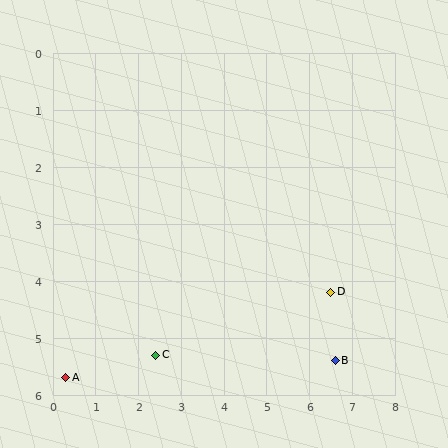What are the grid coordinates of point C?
Point C is at approximately (2.4, 5.3).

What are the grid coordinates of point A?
Point A is at approximately (0.3, 5.7).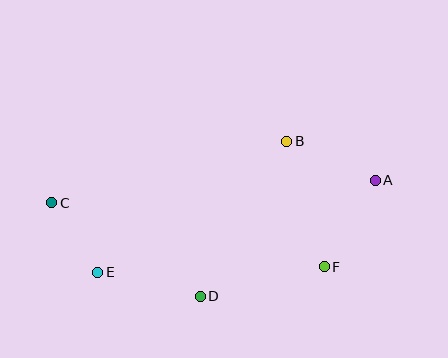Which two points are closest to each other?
Points C and E are closest to each other.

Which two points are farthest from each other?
Points A and C are farthest from each other.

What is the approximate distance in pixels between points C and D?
The distance between C and D is approximately 176 pixels.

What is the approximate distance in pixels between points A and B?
The distance between A and B is approximately 97 pixels.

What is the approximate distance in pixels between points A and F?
The distance between A and F is approximately 100 pixels.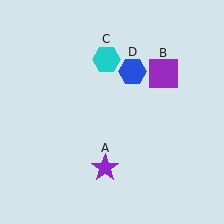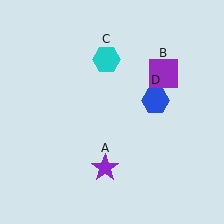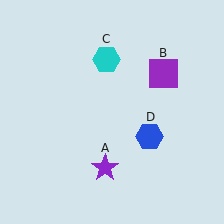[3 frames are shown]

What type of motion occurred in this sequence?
The blue hexagon (object D) rotated clockwise around the center of the scene.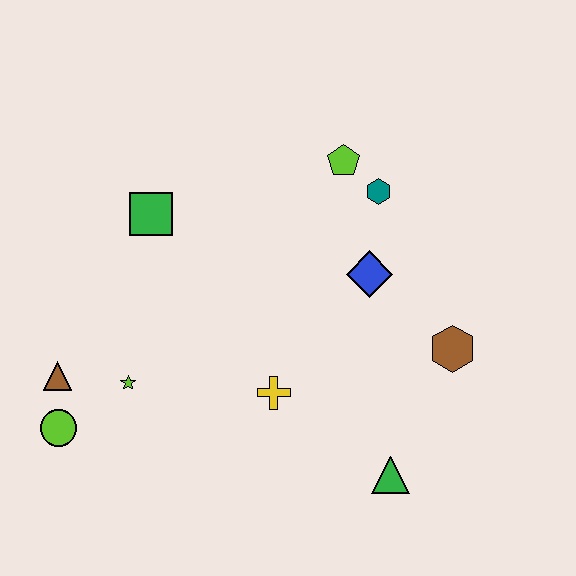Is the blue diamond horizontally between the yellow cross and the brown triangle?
No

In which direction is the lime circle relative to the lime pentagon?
The lime circle is to the left of the lime pentagon.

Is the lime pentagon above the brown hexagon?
Yes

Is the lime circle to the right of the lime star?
No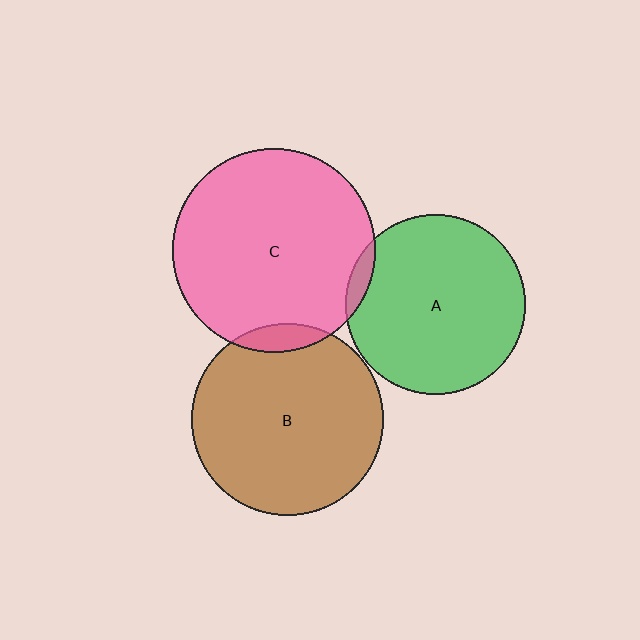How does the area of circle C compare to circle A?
Approximately 1.3 times.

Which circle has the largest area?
Circle C (pink).